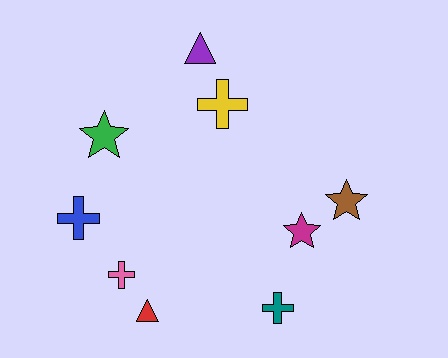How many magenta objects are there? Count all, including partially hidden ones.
There is 1 magenta object.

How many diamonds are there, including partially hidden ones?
There are no diamonds.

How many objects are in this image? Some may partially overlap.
There are 9 objects.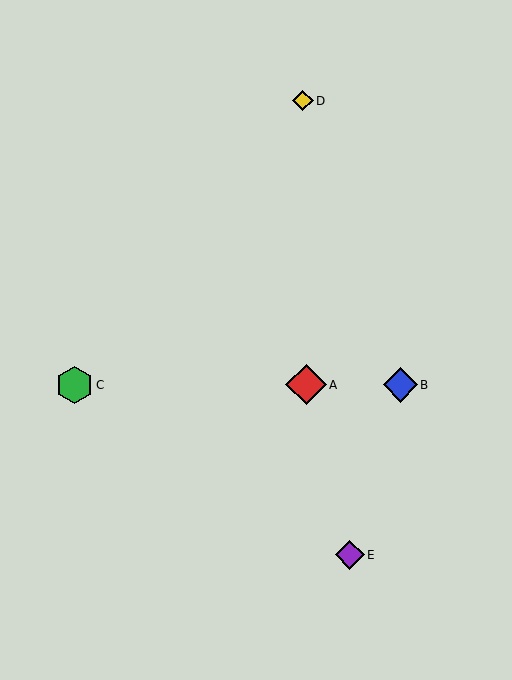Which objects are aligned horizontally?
Objects A, B, C are aligned horizontally.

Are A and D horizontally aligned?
No, A is at y≈385 and D is at y≈101.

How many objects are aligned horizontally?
3 objects (A, B, C) are aligned horizontally.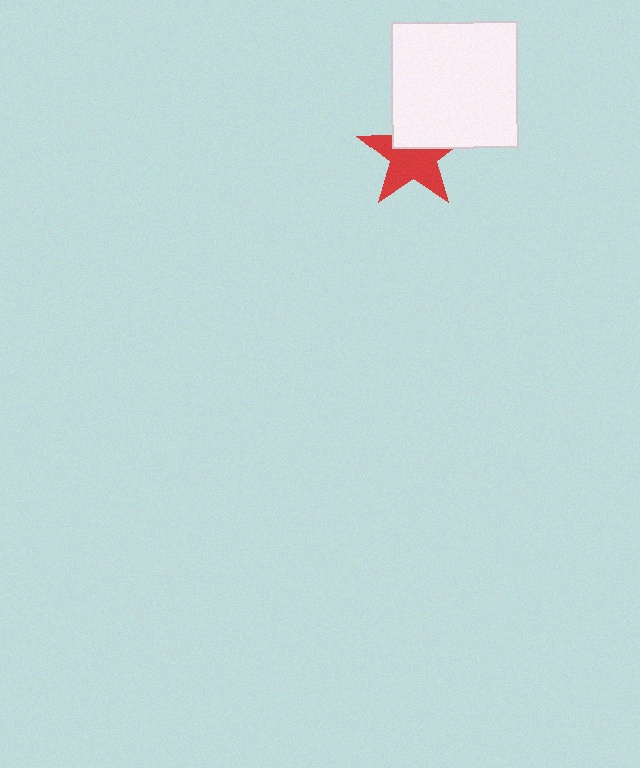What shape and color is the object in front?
The object in front is a white square.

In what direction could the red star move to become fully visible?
The red star could move down. That would shift it out from behind the white square entirely.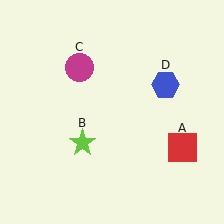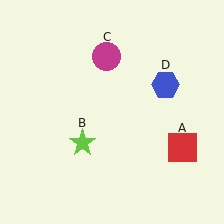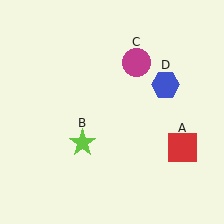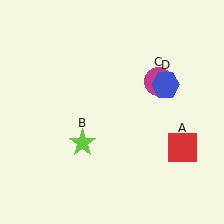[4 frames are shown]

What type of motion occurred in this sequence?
The magenta circle (object C) rotated clockwise around the center of the scene.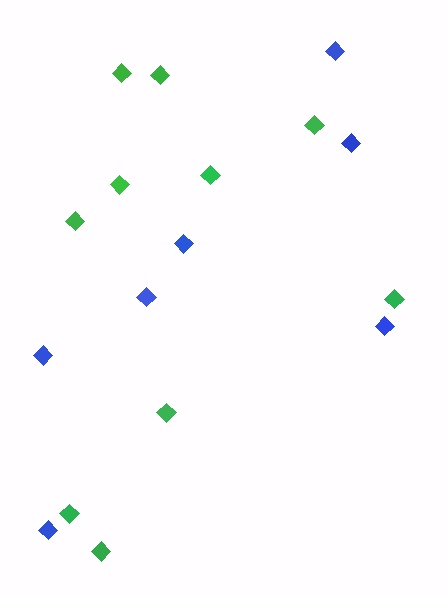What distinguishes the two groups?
There are 2 groups: one group of green diamonds (10) and one group of blue diamonds (7).